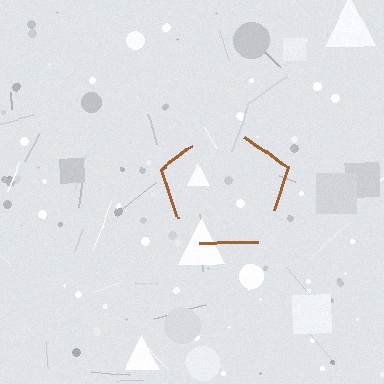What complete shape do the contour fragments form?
The contour fragments form a pentagon.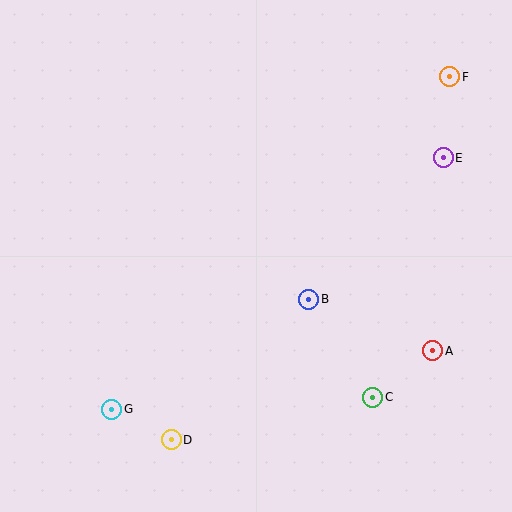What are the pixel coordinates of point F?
Point F is at (450, 77).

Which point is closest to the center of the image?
Point B at (309, 299) is closest to the center.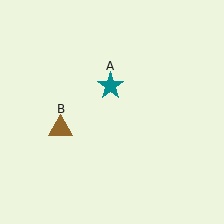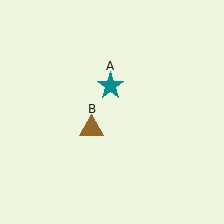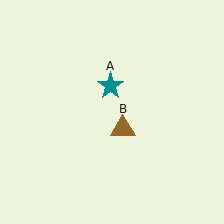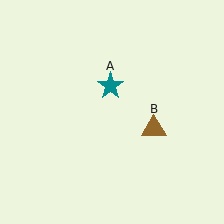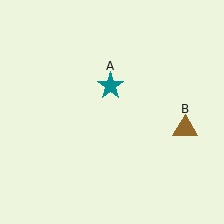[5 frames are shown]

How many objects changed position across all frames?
1 object changed position: brown triangle (object B).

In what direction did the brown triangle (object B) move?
The brown triangle (object B) moved right.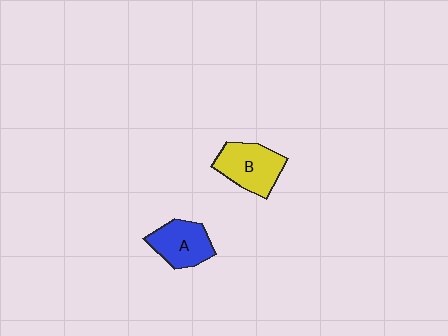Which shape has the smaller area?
Shape A (blue).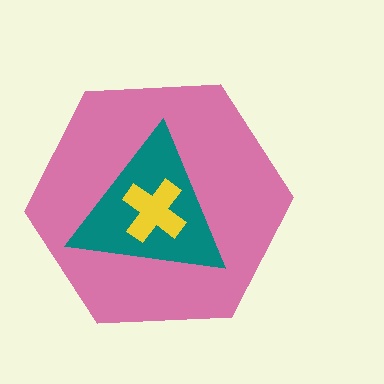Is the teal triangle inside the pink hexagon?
Yes.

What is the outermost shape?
The pink hexagon.